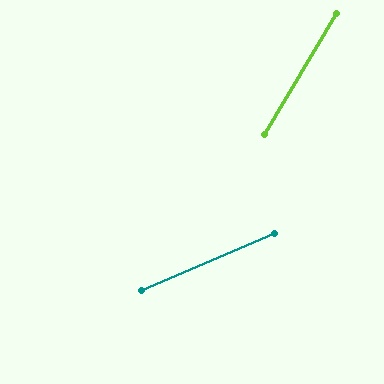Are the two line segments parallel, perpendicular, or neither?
Neither parallel nor perpendicular — they differ by about 36°.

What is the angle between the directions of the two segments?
Approximately 36 degrees.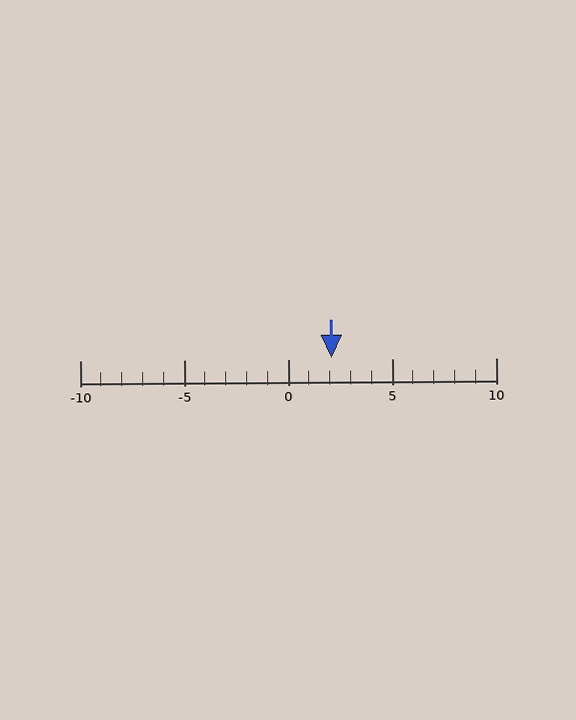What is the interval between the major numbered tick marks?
The major tick marks are spaced 5 units apart.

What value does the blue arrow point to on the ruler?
The blue arrow points to approximately 2.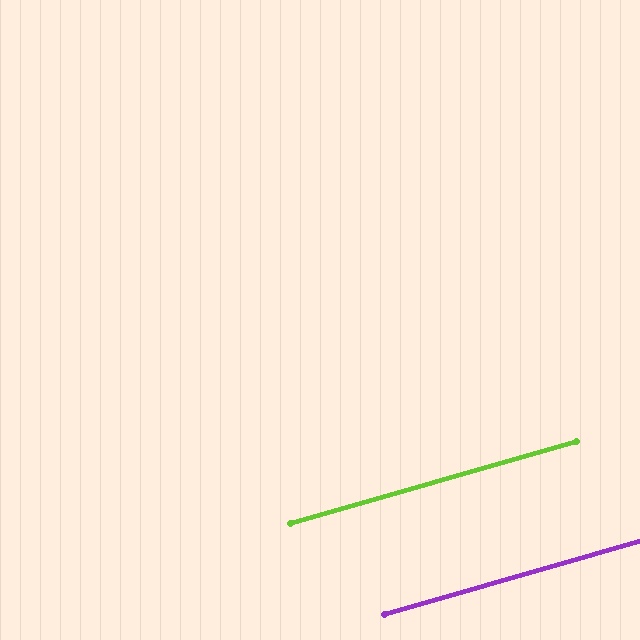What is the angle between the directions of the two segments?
Approximately 0 degrees.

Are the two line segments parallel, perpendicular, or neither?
Parallel — their directions differ by only 0.1°.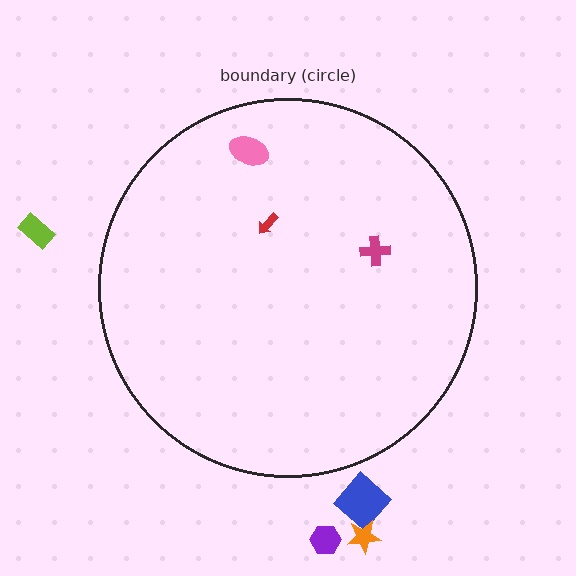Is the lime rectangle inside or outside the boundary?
Outside.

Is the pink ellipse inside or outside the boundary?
Inside.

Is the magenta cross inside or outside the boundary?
Inside.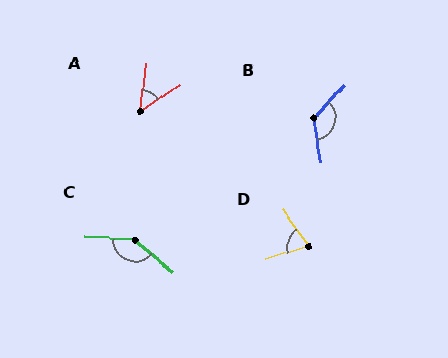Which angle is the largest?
C, at approximately 145 degrees.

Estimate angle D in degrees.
Approximately 72 degrees.